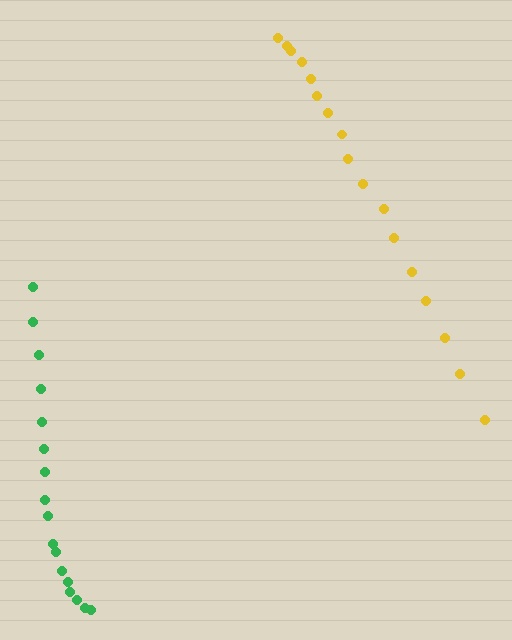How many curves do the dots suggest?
There are 2 distinct paths.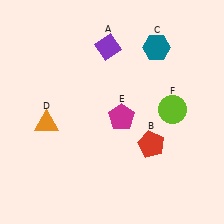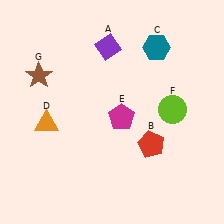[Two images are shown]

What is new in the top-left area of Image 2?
A brown star (G) was added in the top-left area of Image 2.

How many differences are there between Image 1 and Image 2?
There is 1 difference between the two images.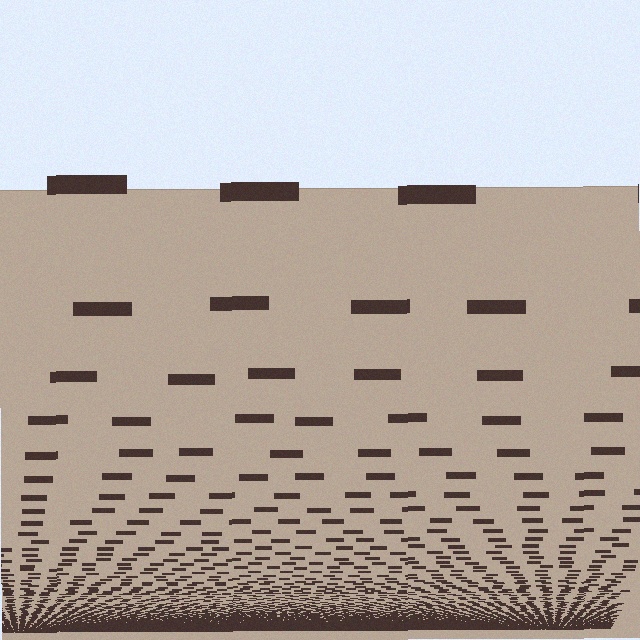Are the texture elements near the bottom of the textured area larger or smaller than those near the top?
Smaller. The gradient is inverted — elements near the bottom are smaller and denser.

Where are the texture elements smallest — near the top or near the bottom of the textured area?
Near the bottom.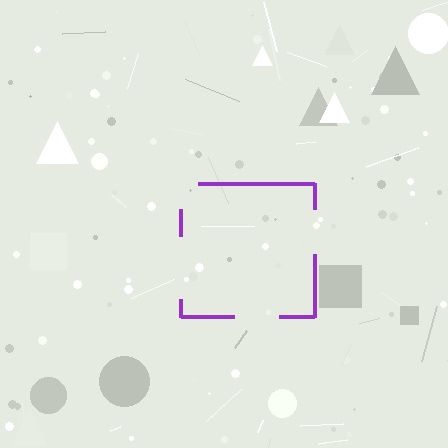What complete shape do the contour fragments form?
The contour fragments form a square.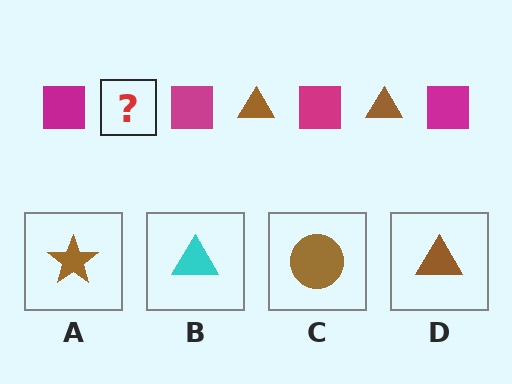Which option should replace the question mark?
Option D.